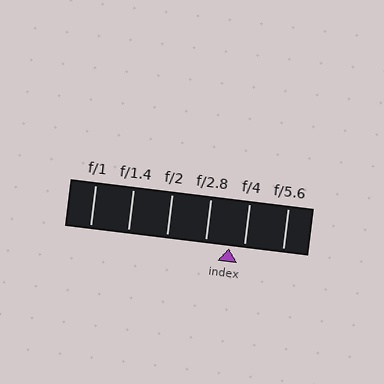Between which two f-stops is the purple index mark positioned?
The index mark is between f/2.8 and f/4.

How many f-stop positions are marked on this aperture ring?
There are 6 f-stop positions marked.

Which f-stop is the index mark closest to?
The index mark is closest to f/4.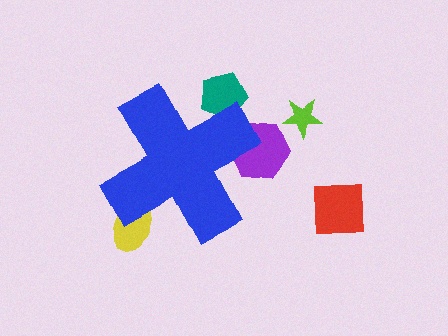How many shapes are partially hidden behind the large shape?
3 shapes are partially hidden.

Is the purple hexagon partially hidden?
Yes, the purple hexagon is partially hidden behind the blue cross.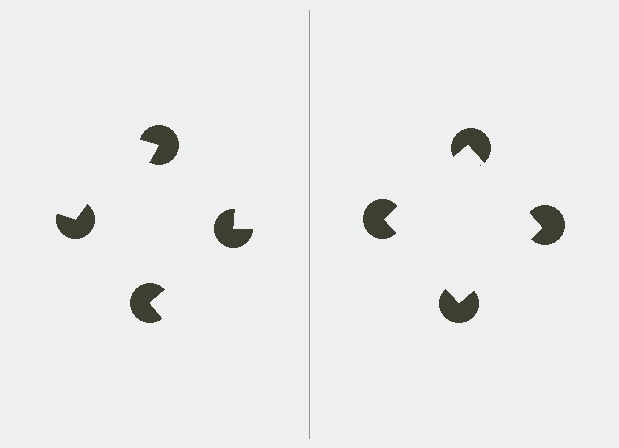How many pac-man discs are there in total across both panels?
8 — 4 on each side.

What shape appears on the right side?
An illusory square.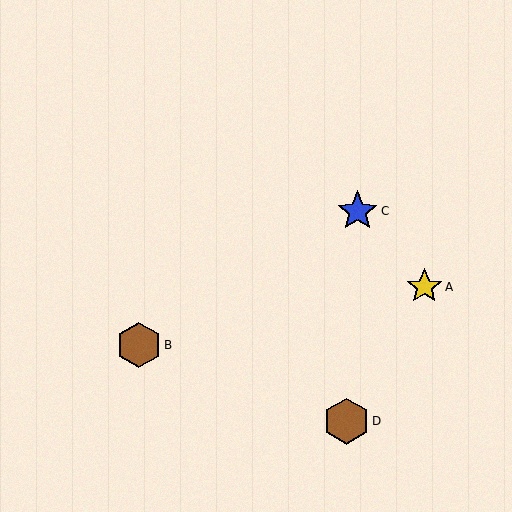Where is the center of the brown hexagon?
The center of the brown hexagon is at (139, 345).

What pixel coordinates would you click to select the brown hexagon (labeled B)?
Click at (139, 345) to select the brown hexagon B.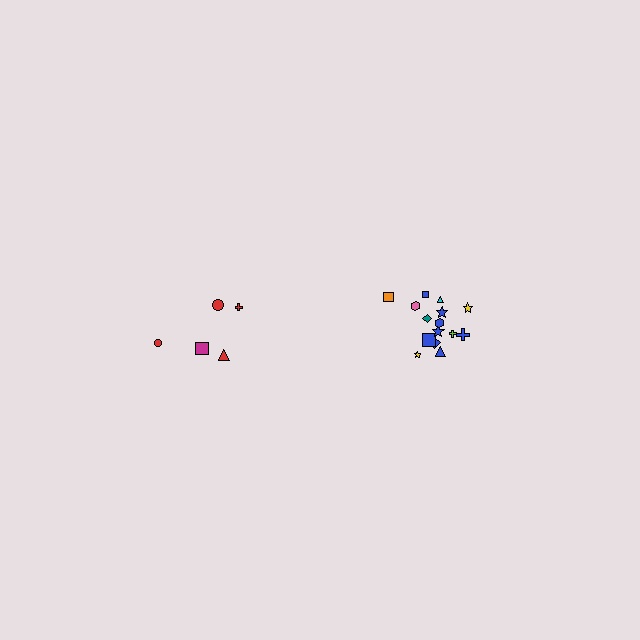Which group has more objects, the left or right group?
The right group.